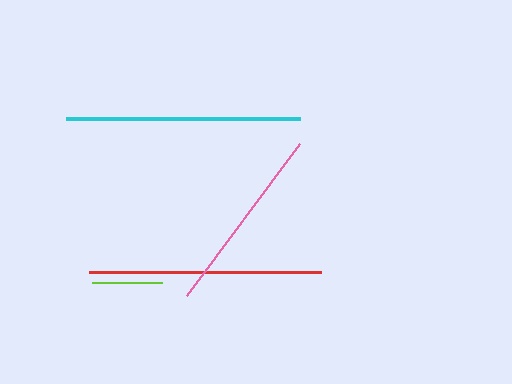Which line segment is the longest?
The cyan line is the longest at approximately 234 pixels.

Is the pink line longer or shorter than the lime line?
The pink line is longer than the lime line.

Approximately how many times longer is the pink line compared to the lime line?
The pink line is approximately 2.7 times the length of the lime line.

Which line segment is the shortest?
The lime line is the shortest at approximately 70 pixels.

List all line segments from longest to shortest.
From longest to shortest: cyan, red, pink, lime.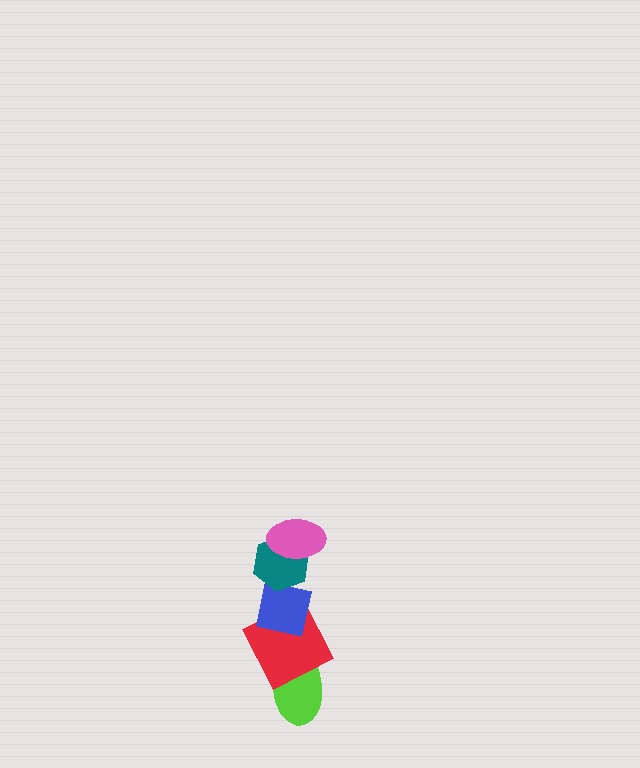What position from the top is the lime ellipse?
The lime ellipse is 5th from the top.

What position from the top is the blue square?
The blue square is 3rd from the top.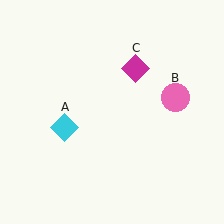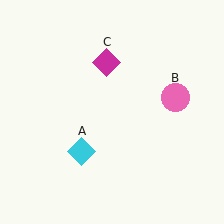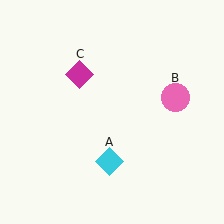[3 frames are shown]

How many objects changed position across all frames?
2 objects changed position: cyan diamond (object A), magenta diamond (object C).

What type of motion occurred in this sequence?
The cyan diamond (object A), magenta diamond (object C) rotated counterclockwise around the center of the scene.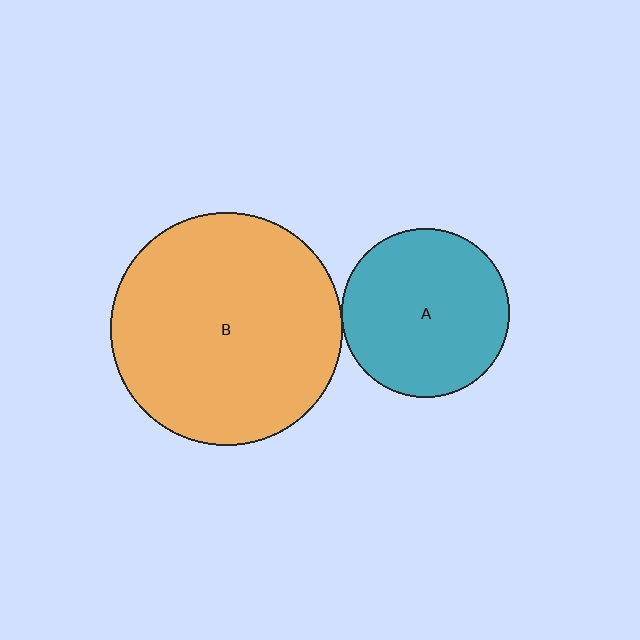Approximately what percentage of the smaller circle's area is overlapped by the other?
Approximately 5%.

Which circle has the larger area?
Circle B (orange).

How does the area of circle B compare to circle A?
Approximately 1.9 times.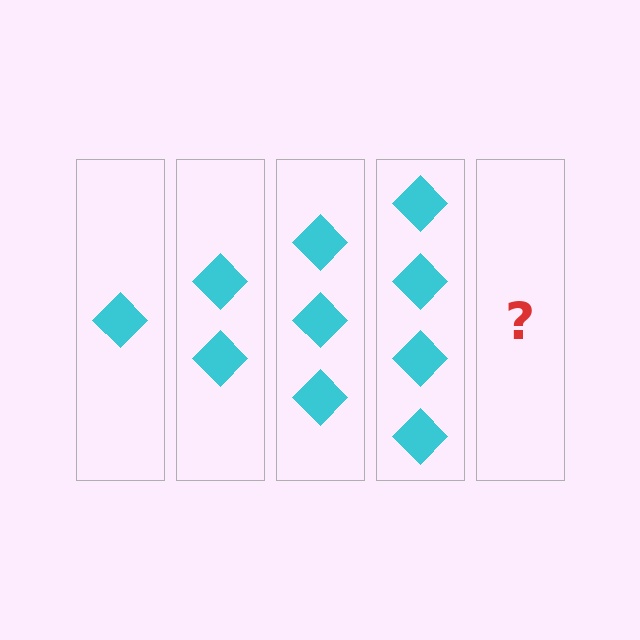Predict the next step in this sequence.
The next step is 5 diamonds.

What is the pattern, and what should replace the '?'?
The pattern is that each step adds one more diamond. The '?' should be 5 diamonds.